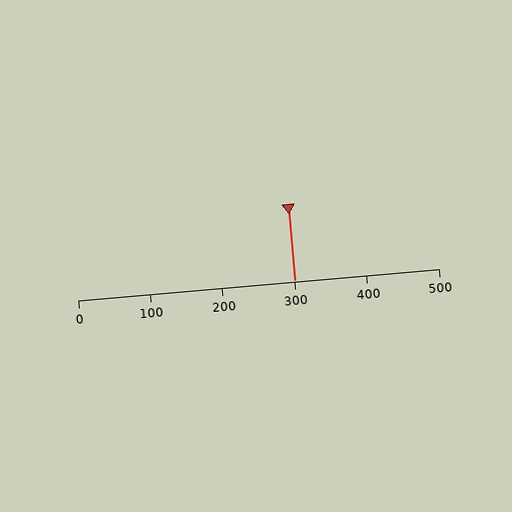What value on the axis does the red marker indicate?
The marker indicates approximately 300.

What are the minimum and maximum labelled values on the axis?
The axis runs from 0 to 500.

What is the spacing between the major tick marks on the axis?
The major ticks are spaced 100 apart.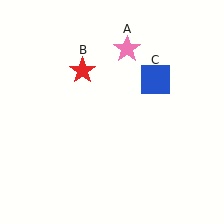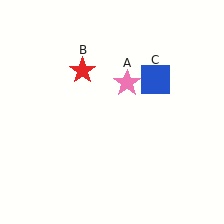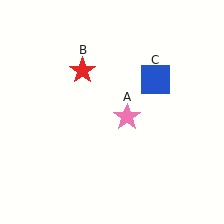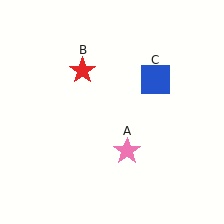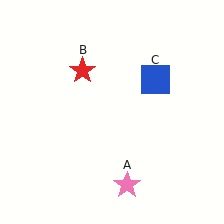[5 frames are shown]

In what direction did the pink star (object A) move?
The pink star (object A) moved down.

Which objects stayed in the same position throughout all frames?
Red star (object B) and blue square (object C) remained stationary.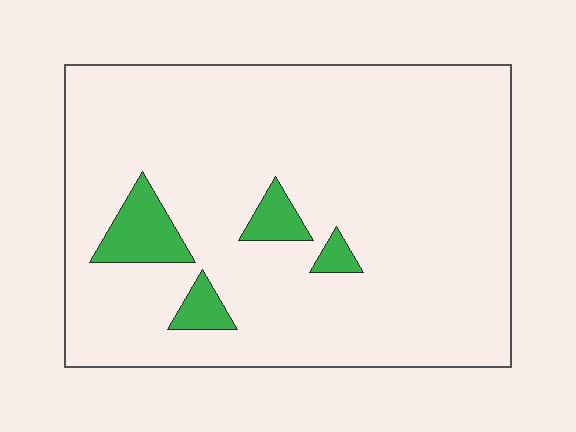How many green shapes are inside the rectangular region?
4.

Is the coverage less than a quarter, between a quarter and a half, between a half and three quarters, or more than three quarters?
Less than a quarter.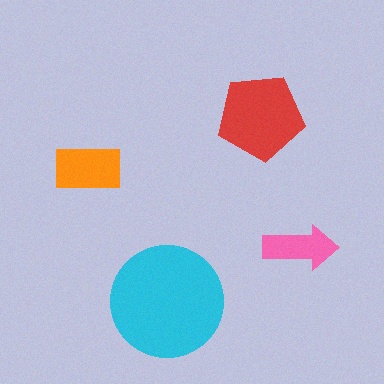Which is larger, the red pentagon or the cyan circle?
The cyan circle.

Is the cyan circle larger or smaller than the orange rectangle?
Larger.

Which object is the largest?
The cyan circle.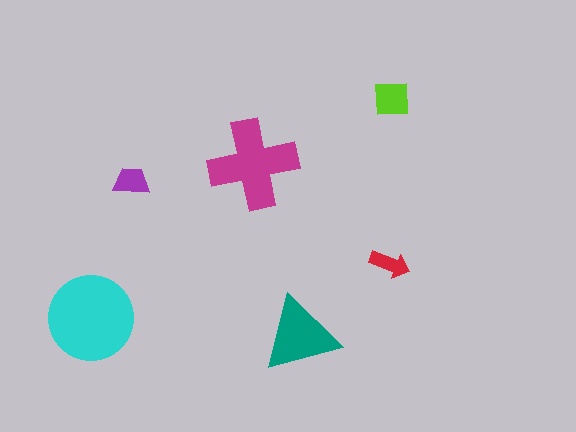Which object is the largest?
The cyan circle.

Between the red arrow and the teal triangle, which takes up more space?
The teal triangle.